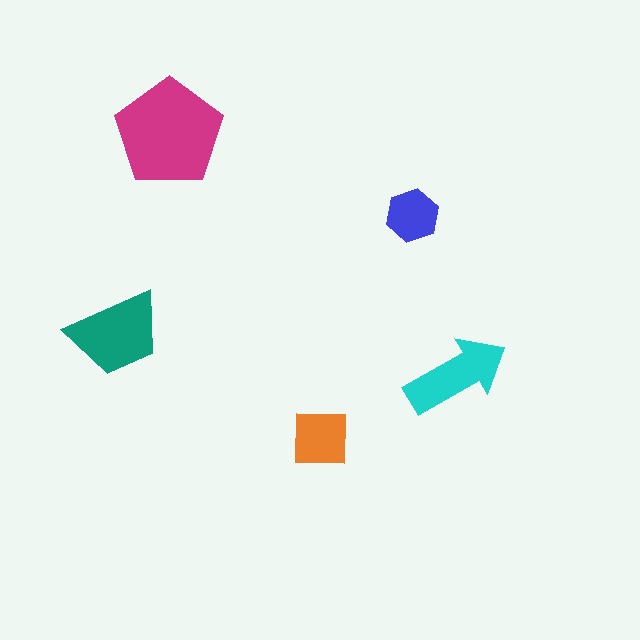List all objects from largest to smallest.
The magenta pentagon, the teal trapezoid, the cyan arrow, the orange square, the blue hexagon.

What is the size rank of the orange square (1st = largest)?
4th.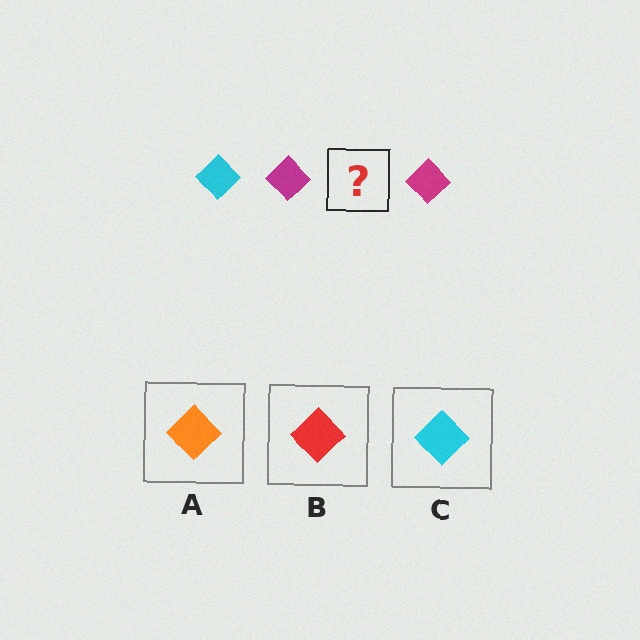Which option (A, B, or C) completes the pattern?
C.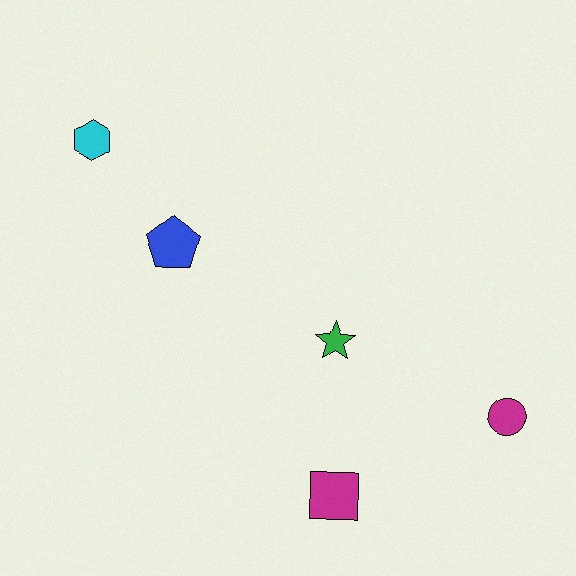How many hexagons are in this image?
There is 1 hexagon.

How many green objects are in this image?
There is 1 green object.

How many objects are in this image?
There are 5 objects.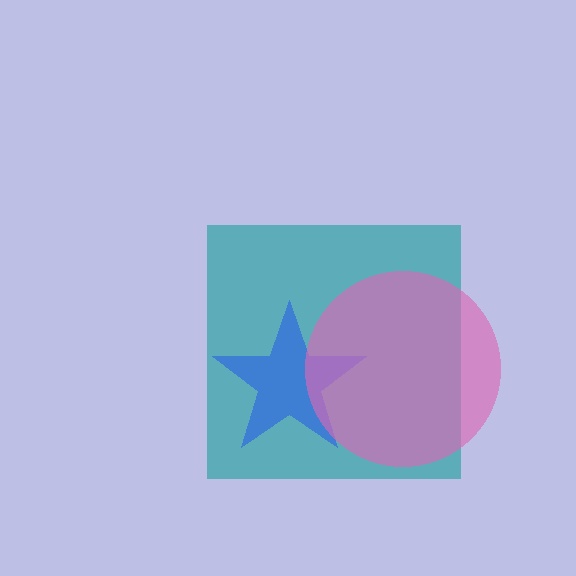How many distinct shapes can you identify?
There are 3 distinct shapes: a teal square, a blue star, a pink circle.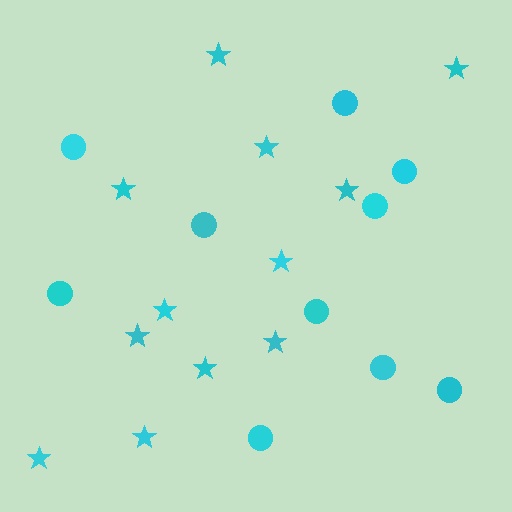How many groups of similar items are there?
There are 2 groups: one group of circles (10) and one group of stars (12).